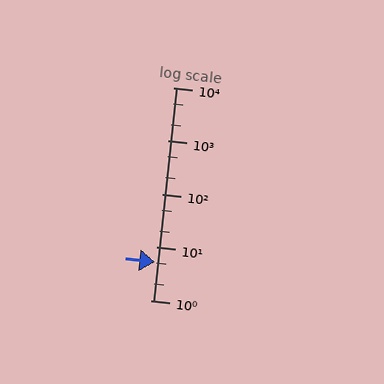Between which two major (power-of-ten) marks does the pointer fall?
The pointer is between 1 and 10.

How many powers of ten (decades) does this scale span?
The scale spans 4 decades, from 1 to 10000.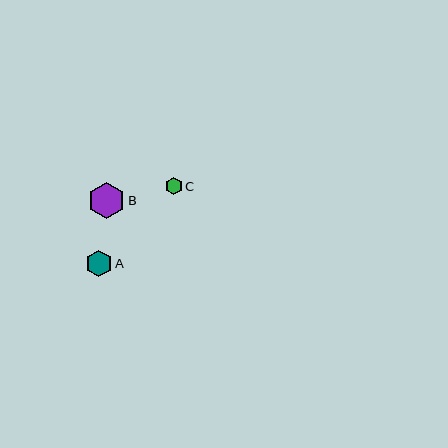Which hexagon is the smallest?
Hexagon C is the smallest with a size of approximately 17 pixels.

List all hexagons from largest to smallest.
From largest to smallest: B, A, C.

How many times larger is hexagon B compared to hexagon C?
Hexagon B is approximately 2.1 times the size of hexagon C.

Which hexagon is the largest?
Hexagon B is the largest with a size of approximately 37 pixels.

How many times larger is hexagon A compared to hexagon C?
Hexagon A is approximately 1.5 times the size of hexagon C.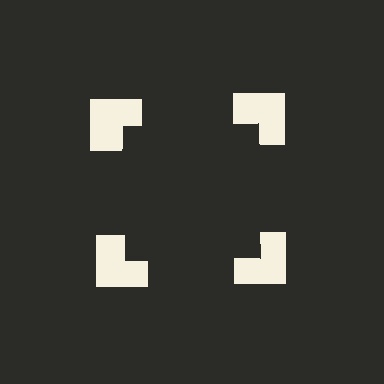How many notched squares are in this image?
There are 4 — one at each vertex of the illusory square.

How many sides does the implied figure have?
4 sides.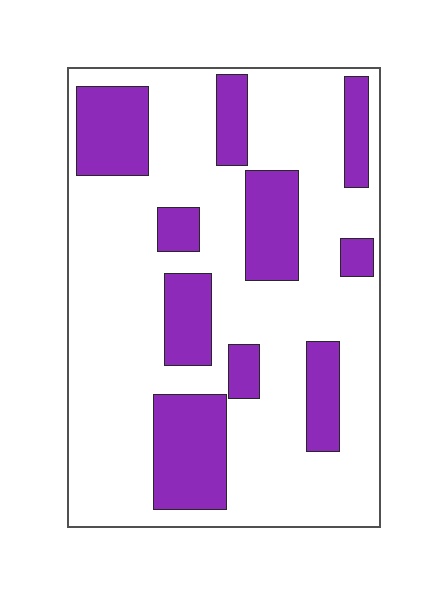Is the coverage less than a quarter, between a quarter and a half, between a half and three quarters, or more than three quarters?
Between a quarter and a half.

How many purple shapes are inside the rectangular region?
10.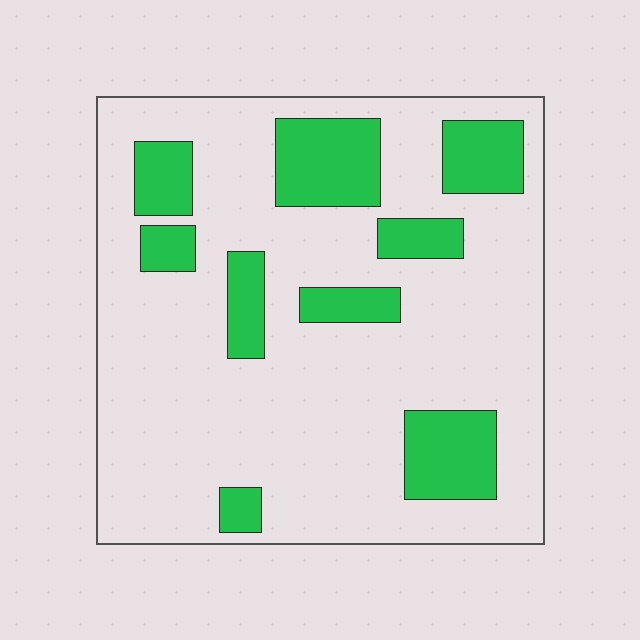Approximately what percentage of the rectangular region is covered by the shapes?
Approximately 20%.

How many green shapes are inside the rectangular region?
9.